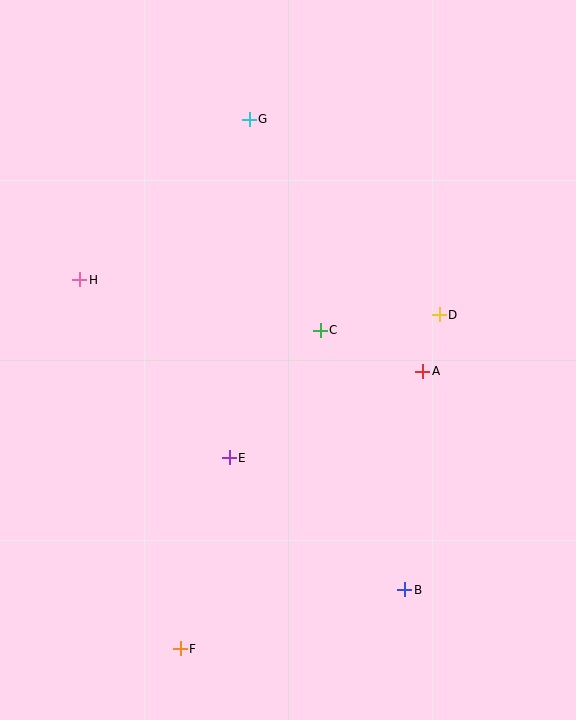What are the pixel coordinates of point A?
Point A is at (423, 371).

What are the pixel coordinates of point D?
Point D is at (439, 315).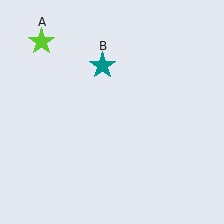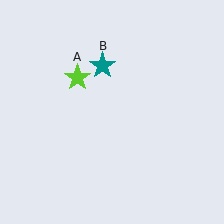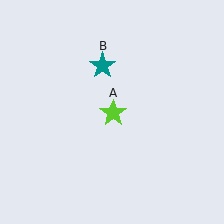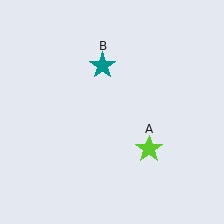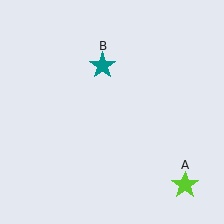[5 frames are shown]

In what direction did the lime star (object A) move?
The lime star (object A) moved down and to the right.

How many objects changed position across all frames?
1 object changed position: lime star (object A).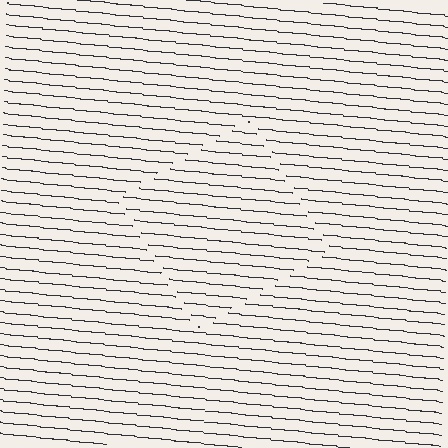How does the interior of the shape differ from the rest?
The interior of the shape contains the same grating, shifted by half a period — the contour is defined by the phase discontinuity where line-ends from the inner and outer gratings abut.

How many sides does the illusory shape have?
4 sides — the line-ends trace a square.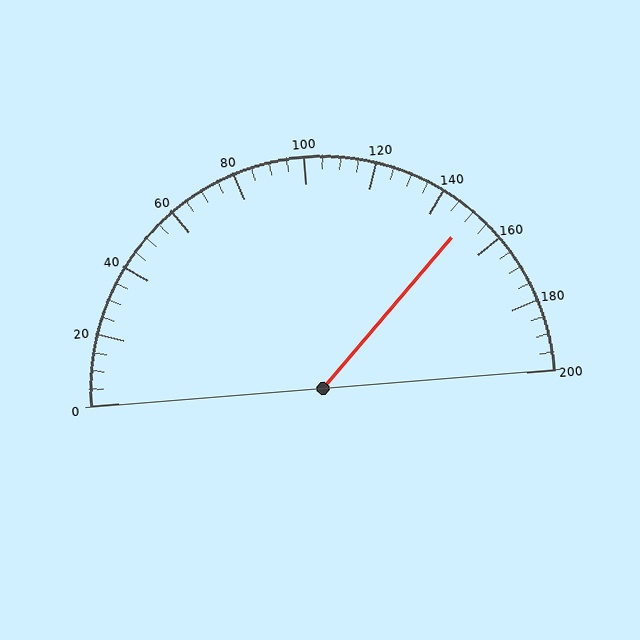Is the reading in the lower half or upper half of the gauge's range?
The reading is in the upper half of the range (0 to 200).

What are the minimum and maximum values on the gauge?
The gauge ranges from 0 to 200.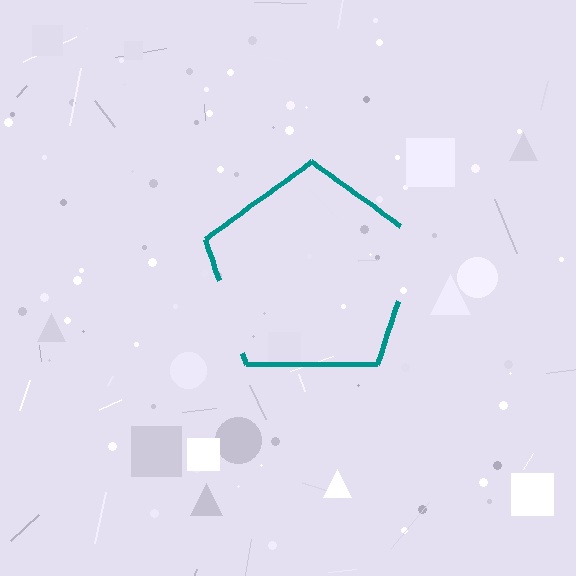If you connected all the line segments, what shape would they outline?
They would outline a pentagon.